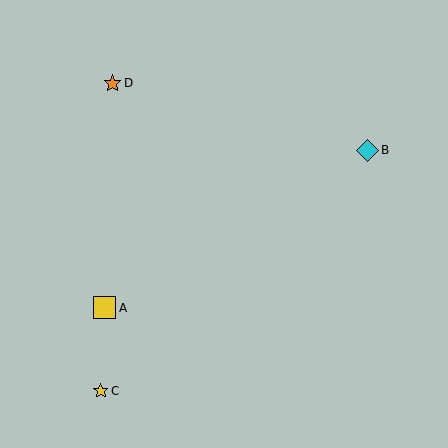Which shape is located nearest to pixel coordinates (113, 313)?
The yellow square (labeled A) at (105, 308) is nearest to that location.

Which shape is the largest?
The yellow square (labeled A) is the largest.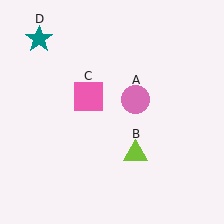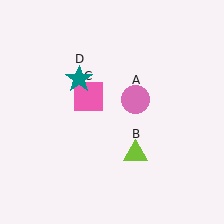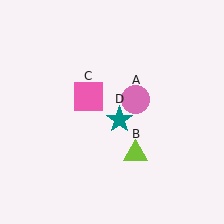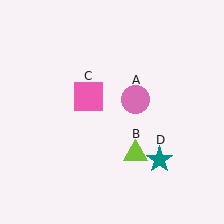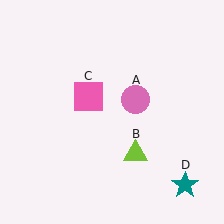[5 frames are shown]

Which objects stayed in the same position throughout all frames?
Pink circle (object A) and lime triangle (object B) and pink square (object C) remained stationary.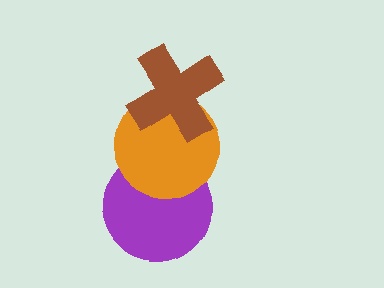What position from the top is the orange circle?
The orange circle is 2nd from the top.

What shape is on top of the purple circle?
The orange circle is on top of the purple circle.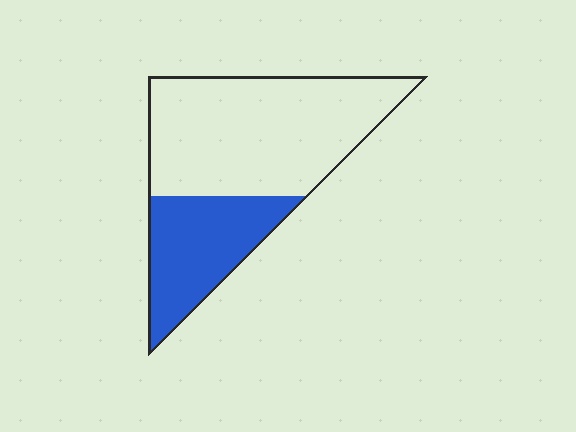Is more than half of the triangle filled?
No.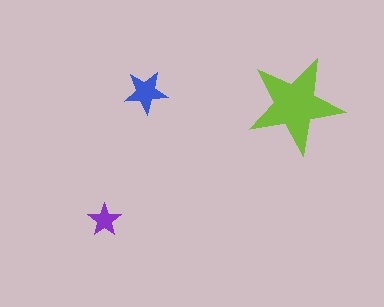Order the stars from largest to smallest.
the lime one, the blue one, the purple one.